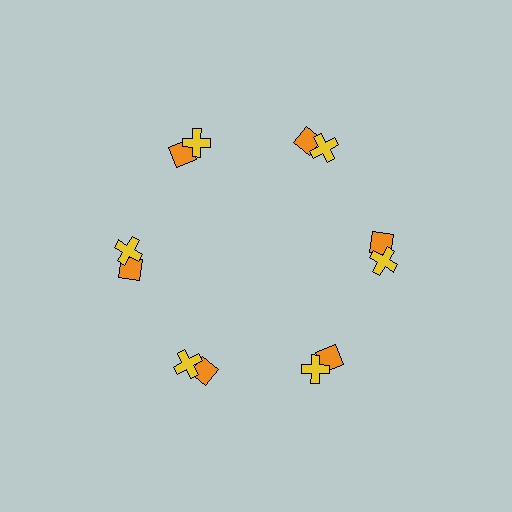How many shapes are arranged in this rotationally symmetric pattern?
There are 12 shapes, arranged in 6 groups of 2.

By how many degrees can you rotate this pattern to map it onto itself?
The pattern maps onto itself every 60 degrees of rotation.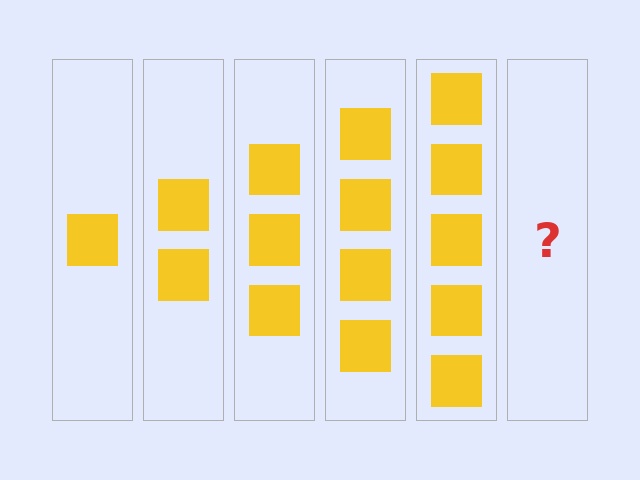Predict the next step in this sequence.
The next step is 6 squares.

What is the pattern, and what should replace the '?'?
The pattern is that each step adds one more square. The '?' should be 6 squares.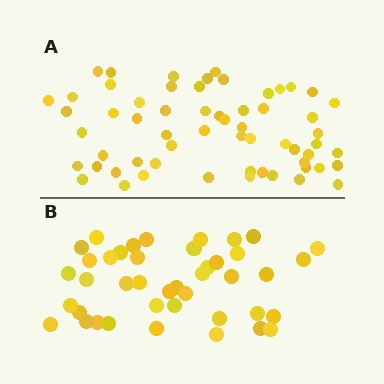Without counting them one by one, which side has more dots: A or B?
Region A (the top region) has more dots.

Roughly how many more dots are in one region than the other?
Region A has approximately 20 more dots than region B.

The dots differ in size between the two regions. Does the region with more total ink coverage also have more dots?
No. Region B has more total ink coverage because its dots are larger, but region A actually contains more individual dots. Total area can be misleading — the number of items is what matters here.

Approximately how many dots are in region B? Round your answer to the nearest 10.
About 40 dots. (The exact count is 42, which rounds to 40.)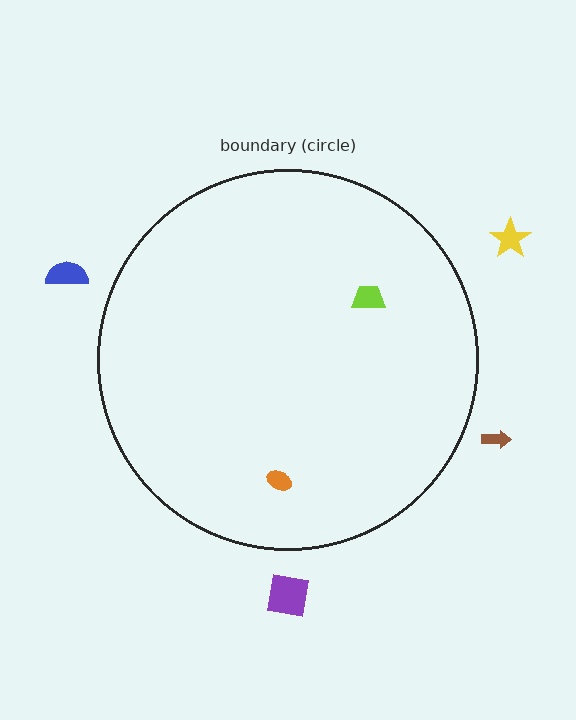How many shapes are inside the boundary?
2 inside, 4 outside.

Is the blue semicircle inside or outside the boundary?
Outside.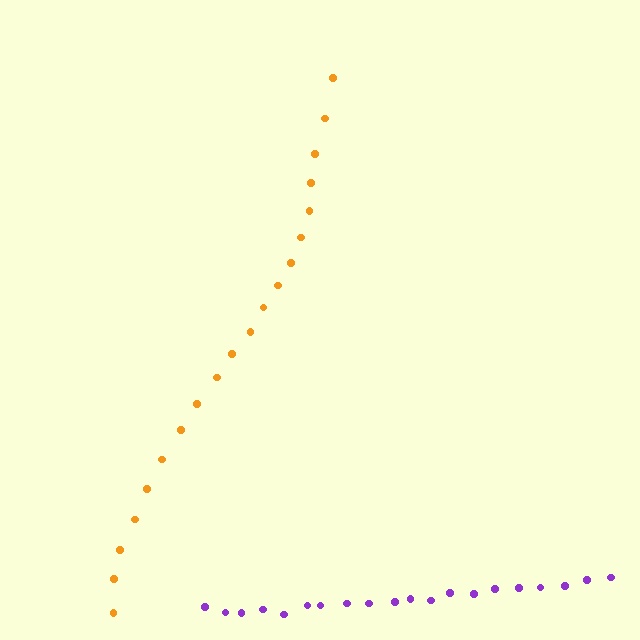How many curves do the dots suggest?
There are 2 distinct paths.